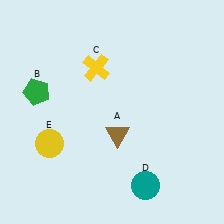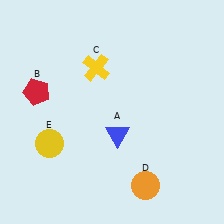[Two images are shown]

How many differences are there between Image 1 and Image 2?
There are 3 differences between the two images.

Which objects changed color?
A changed from brown to blue. B changed from green to red. D changed from teal to orange.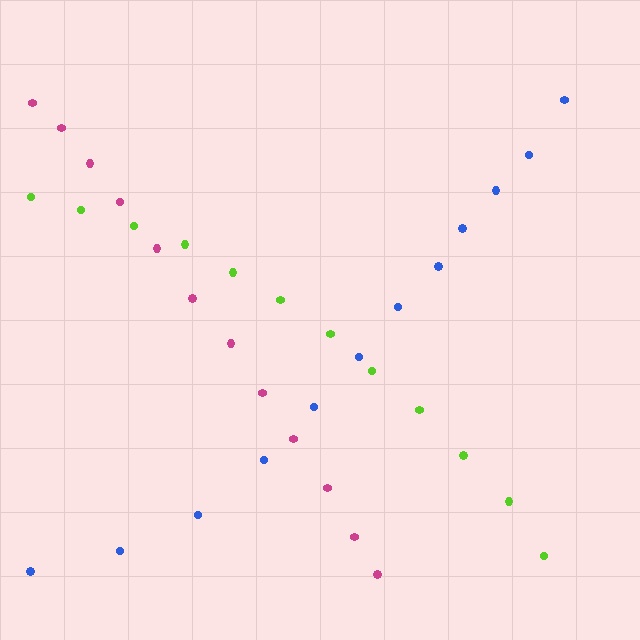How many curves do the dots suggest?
There are 3 distinct paths.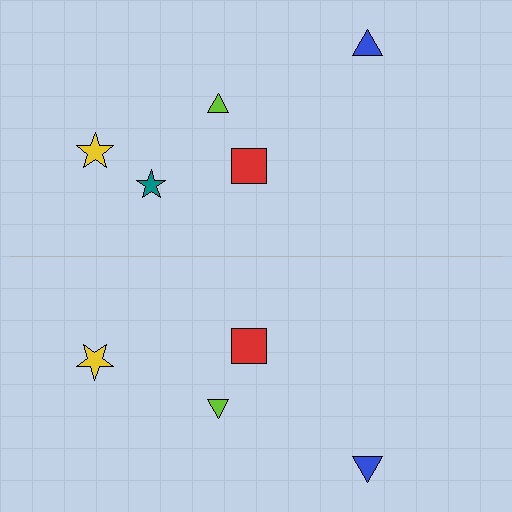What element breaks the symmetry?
A teal star is missing from the bottom side.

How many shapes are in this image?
There are 9 shapes in this image.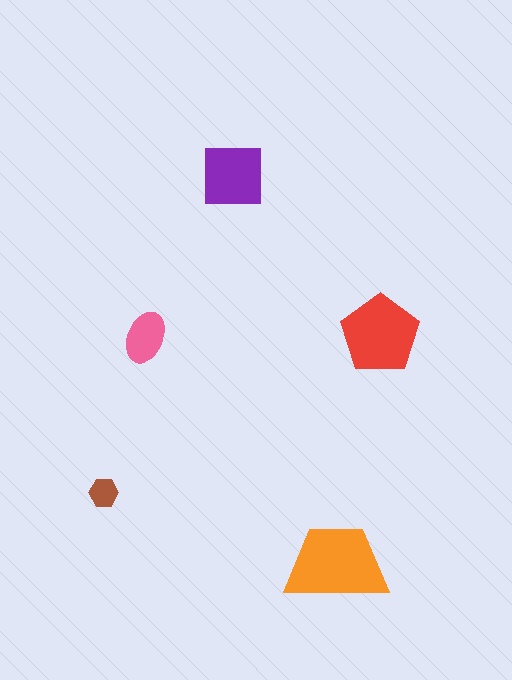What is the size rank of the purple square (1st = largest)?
3rd.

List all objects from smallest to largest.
The brown hexagon, the pink ellipse, the purple square, the red pentagon, the orange trapezoid.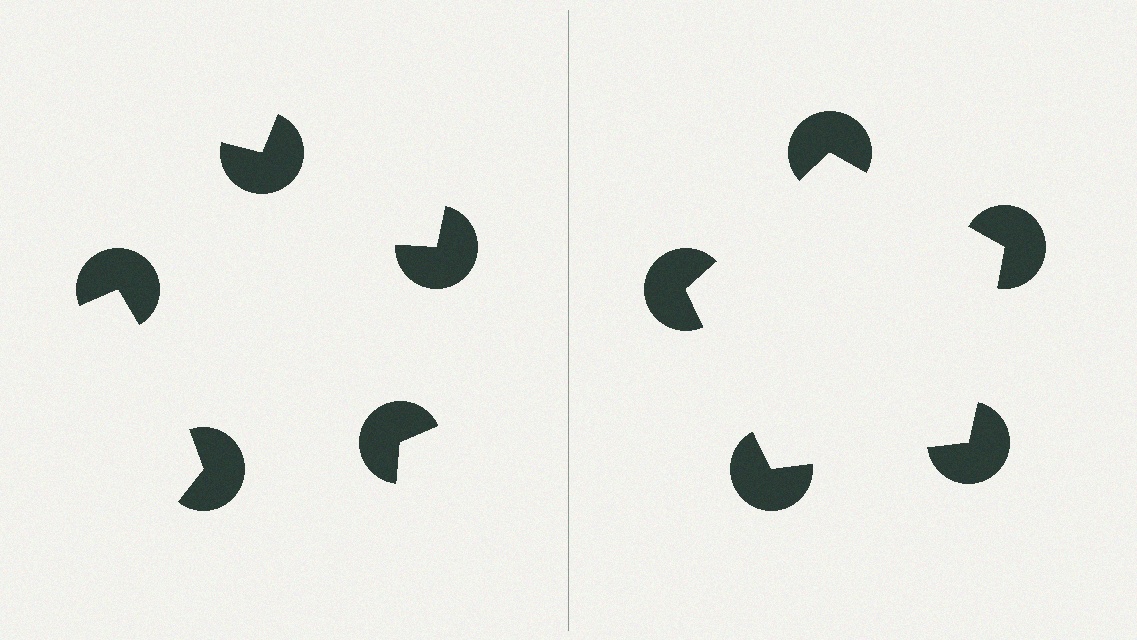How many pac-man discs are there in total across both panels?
10 — 5 on each side.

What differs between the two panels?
The pac-man discs are positioned identically on both sides; only the wedge orientations differ. On the right they align to a pentagon; on the left they are misaligned.